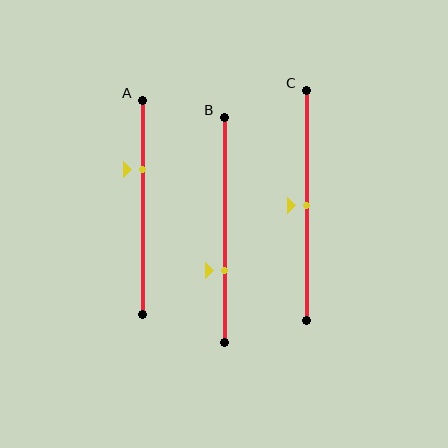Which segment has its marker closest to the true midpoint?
Segment C has its marker closest to the true midpoint.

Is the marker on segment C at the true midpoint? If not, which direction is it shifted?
Yes, the marker on segment C is at the true midpoint.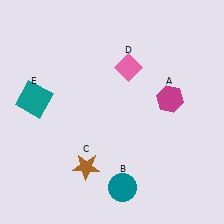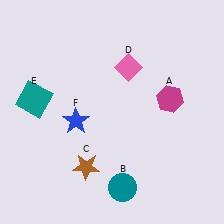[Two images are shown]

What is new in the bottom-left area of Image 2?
A blue star (F) was added in the bottom-left area of Image 2.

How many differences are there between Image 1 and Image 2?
There is 1 difference between the two images.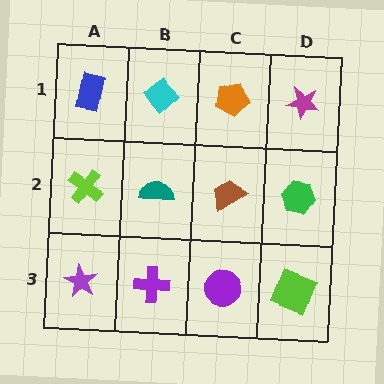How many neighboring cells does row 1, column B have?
3.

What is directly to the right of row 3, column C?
A lime square.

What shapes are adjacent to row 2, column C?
An orange pentagon (row 1, column C), a purple circle (row 3, column C), a teal semicircle (row 2, column B), a green hexagon (row 2, column D).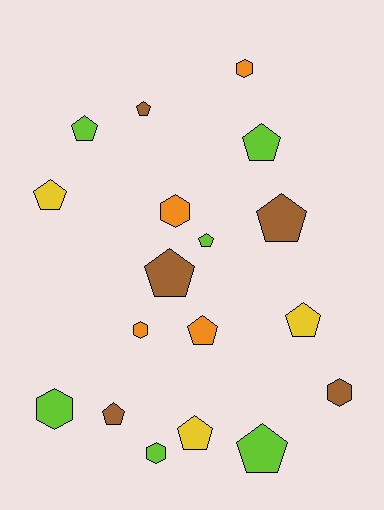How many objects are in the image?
There are 18 objects.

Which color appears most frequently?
Lime, with 6 objects.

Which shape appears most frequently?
Pentagon, with 12 objects.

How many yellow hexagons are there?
There are no yellow hexagons.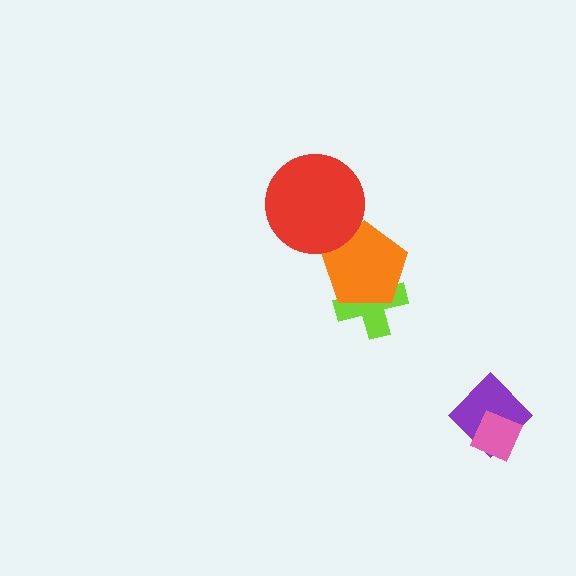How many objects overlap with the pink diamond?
1 object overlaps with the pink diamond.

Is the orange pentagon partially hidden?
Yes, it is partially covered by another shape.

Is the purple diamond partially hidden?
Yes, it is partially covered by another shape.